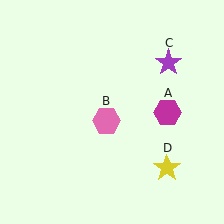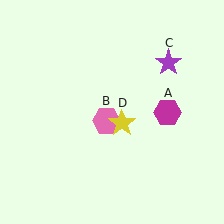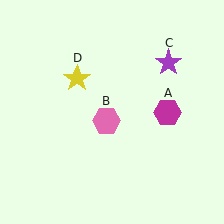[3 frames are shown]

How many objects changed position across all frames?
1 object changed position: yellow star (object D).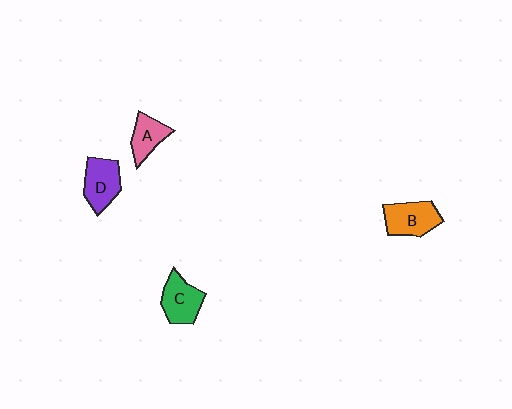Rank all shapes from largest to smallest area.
From largest to smallest: B (orange), D (purple), C (green), A (pink).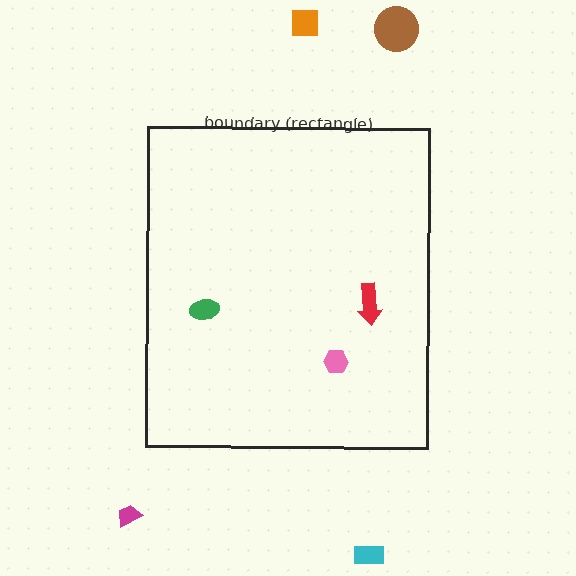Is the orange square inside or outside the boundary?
Outside.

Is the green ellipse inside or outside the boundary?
Inside.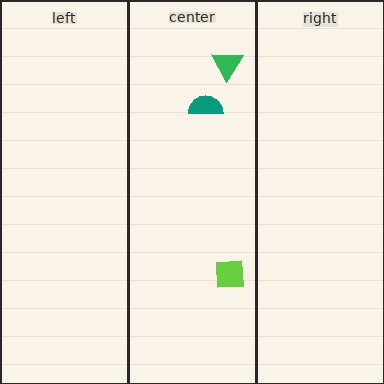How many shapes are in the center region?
3.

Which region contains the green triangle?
The center region.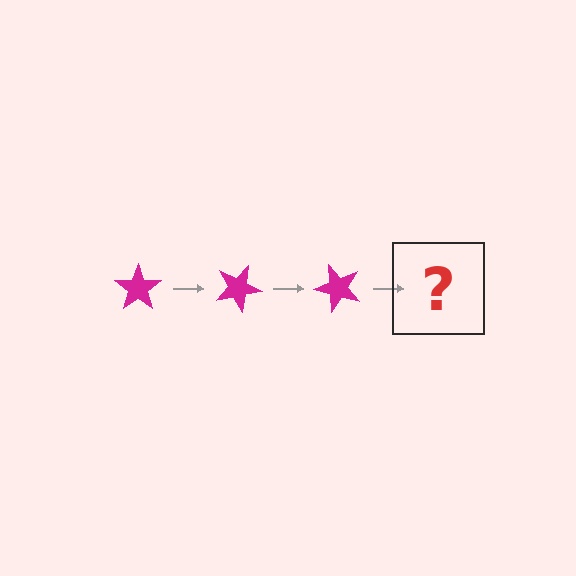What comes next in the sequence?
The next element should be a magenta star rotated 75 degrees.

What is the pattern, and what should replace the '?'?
The pattern is that the star rotates 25 degrees each step. The '?' should be a magenta star rotated 75 degrees.